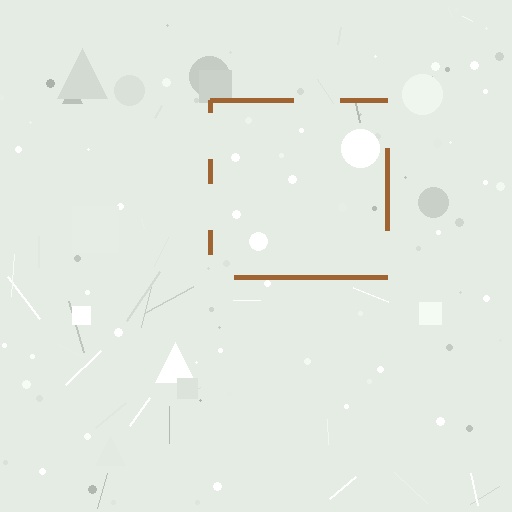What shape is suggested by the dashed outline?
The dashed outline suggests a square.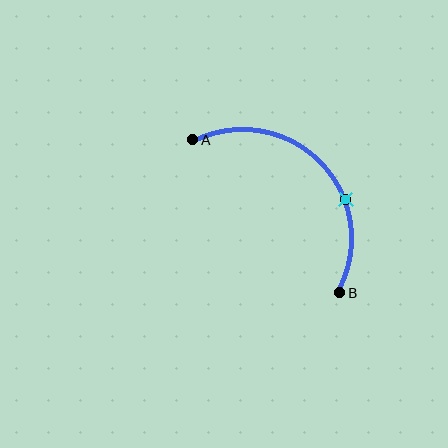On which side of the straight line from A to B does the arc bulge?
The arc bulges above and to the right of the straight line connecting A and B.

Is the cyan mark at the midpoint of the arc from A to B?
No. The cyan mark lies on the arc but is closer to endpoint B. The arc midpoint would be at the point on the curve equidistant along the arc from both A and B.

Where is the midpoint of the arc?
The arc midpoint is the point on the curve farthest from the straight line joining A and B. It sits above and to the right of that line.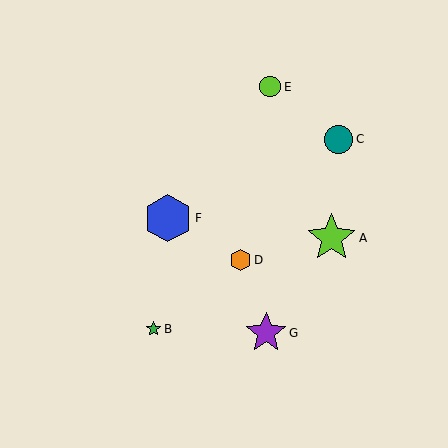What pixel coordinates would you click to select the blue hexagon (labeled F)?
Click at (168, 218) to select the blue hexagon F.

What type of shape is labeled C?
Shape C is a teal circle.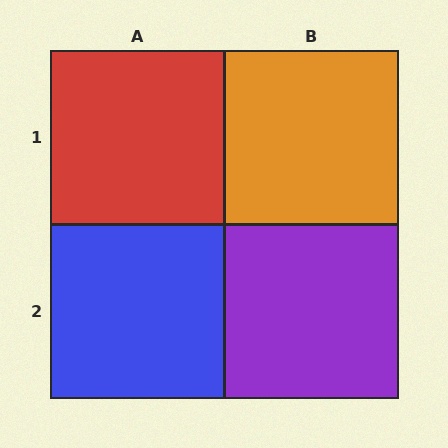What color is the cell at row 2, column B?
Purple.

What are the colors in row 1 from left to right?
Red, orange.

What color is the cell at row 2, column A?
Blue.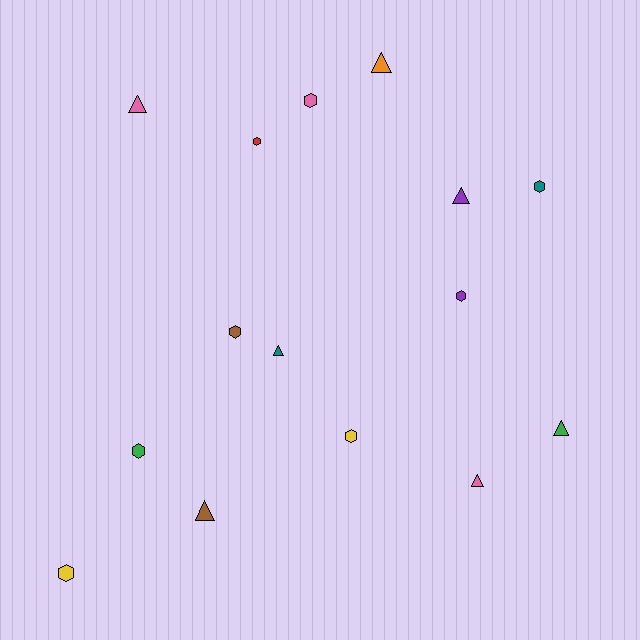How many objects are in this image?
There are 15 objects.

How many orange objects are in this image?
There is 1 orange object.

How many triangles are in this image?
There are 7 triangles.